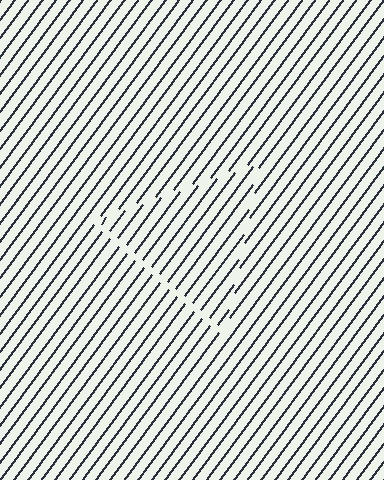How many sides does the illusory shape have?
3 sides — the line-ends trace a triangle.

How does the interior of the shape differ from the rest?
The interior of the shape contains the same grating, shifted by half a period — the contour is defined by the phase discontinuity where line-ends from the inner and outer gratings abut.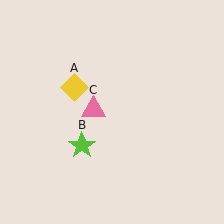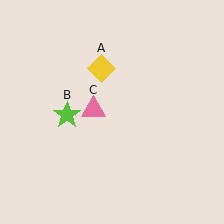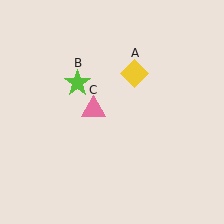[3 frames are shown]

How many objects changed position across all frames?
2 objects changed position: yellow diamond (object A), lime star (object B).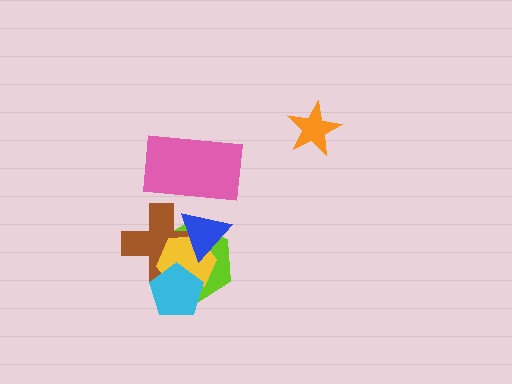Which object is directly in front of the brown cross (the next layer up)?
The yellow hexagon is directly in front of the brown cross.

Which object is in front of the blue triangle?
The pink rectangle is in front of the blue triangle.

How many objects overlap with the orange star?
0 objects overlap with the orange star.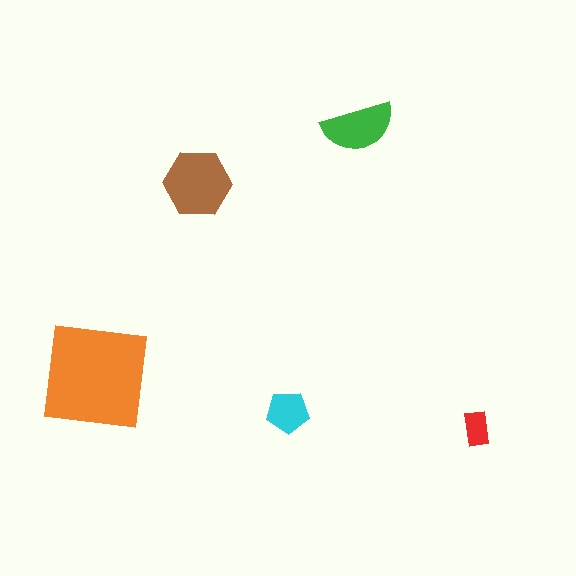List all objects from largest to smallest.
The orange square, the brown hexagon, the green semicircle, the cyan pentagon, the red rectangle.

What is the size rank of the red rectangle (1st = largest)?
5th.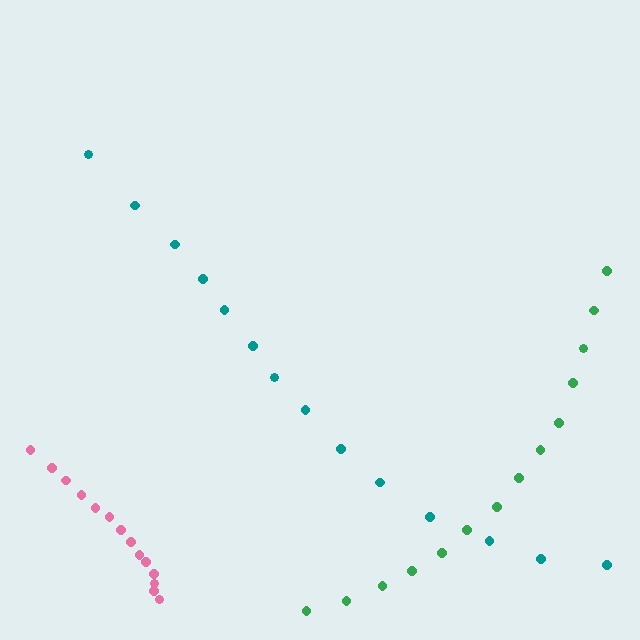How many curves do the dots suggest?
There are 3 distinct paths.